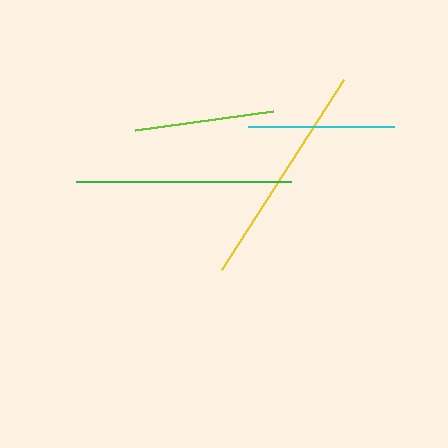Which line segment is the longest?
The yellow line is the longest at approximately 225 pixels.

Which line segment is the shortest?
The lime line is the shortest at approximately 140 pixels.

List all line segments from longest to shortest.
From longest to shortest: yellow, green, cyan, lime.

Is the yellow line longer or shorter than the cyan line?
The yellow line is longer than the cyan line.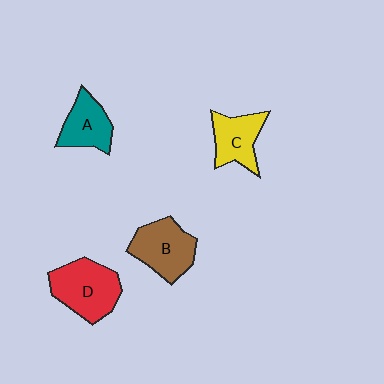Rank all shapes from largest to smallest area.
From largest to smallest: D (red), B (brown), C (yellow), A (teal).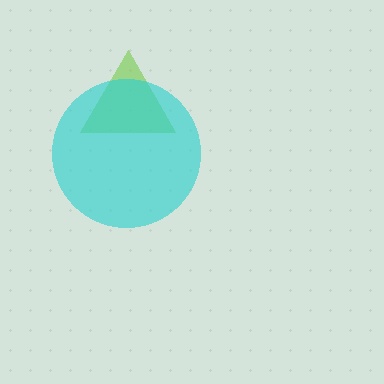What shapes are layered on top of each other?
The layered shapes are: a lime triangle, a cyan circle.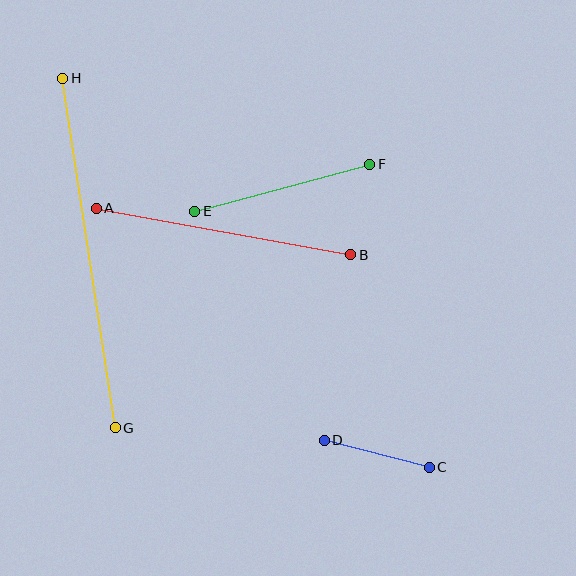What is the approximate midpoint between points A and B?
The midpoint is at approximately (224, 232) pixels.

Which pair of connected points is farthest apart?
Points G and H are farthest apart.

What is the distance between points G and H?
The distance is approximately 354 pixels.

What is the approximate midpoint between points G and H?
The midpoint is at approximately (89, 253) pixels.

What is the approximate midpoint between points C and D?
The midpoint is at approximately (377, 454) pixels.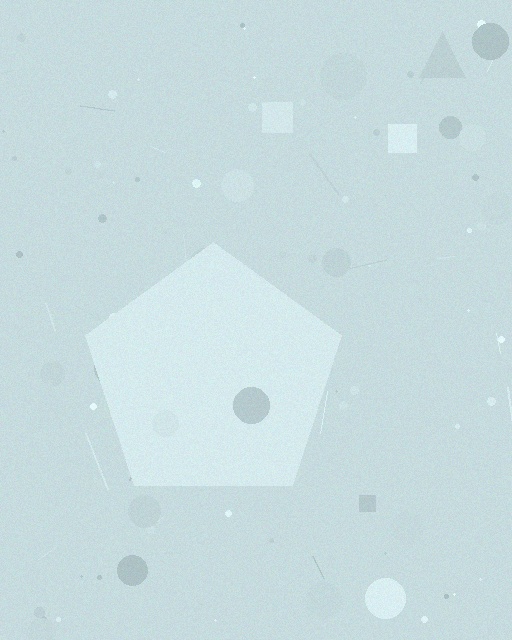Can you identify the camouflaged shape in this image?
The camouflaged shape is a pentagon.